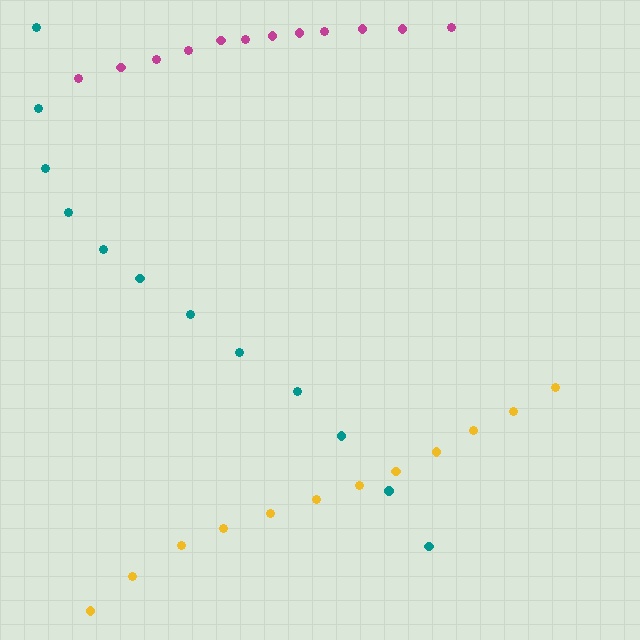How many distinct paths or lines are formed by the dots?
There are 3 distinct paths.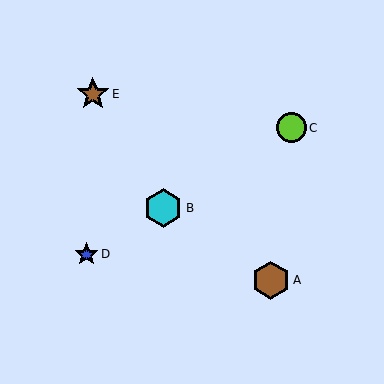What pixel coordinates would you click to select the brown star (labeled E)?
Click at (93, 94) to select the brown star E.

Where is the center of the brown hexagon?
The center of the brown hexagon is at (271, 280).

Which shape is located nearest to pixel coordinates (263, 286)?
The brown hexagon (labeled A) at (271, 280) is nearest to that location.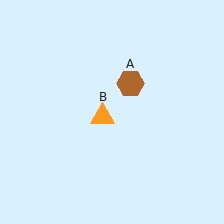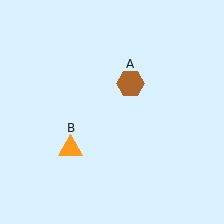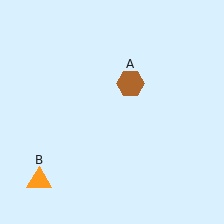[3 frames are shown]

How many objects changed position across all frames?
1 object changed position: orange triangle (object B).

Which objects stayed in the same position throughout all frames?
Brown hexagon (object A) remained stationary.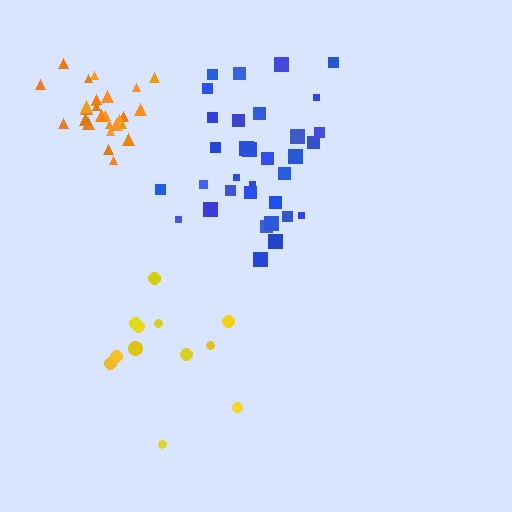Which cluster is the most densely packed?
Orange.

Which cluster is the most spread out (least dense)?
Yellow.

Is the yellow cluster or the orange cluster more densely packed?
Orange.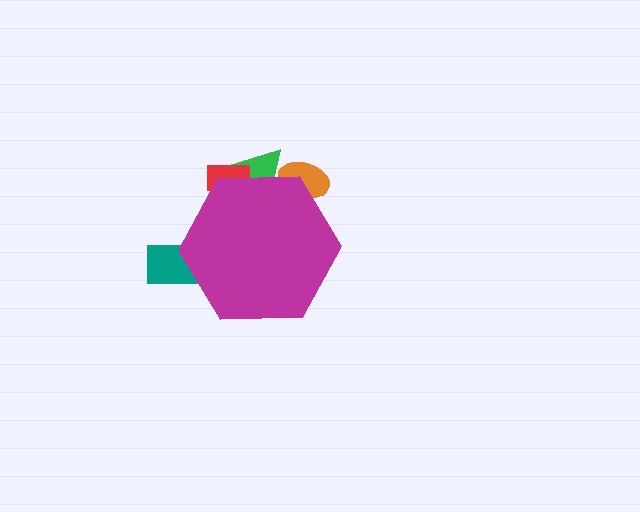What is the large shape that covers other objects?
A magenta hexagon.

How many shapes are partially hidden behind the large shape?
4 shapes are partially hidden.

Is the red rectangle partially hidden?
Yes, the red rectangle is partially hidden behind the magenta hexagon.